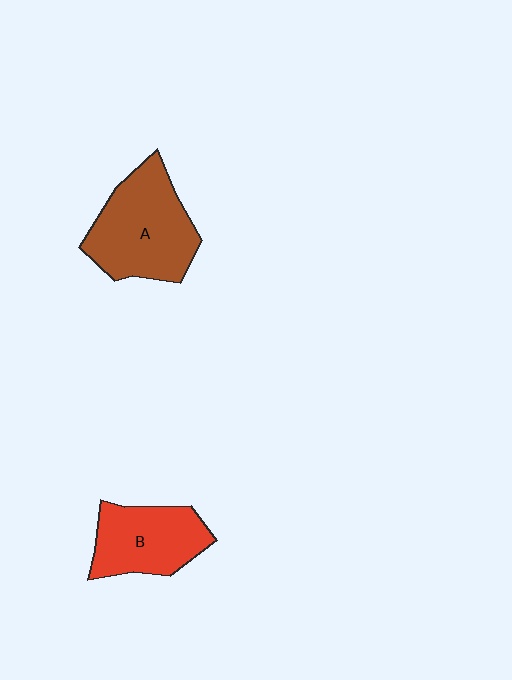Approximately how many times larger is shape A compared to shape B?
Approximately 1.3 times.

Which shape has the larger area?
Shape A (brown).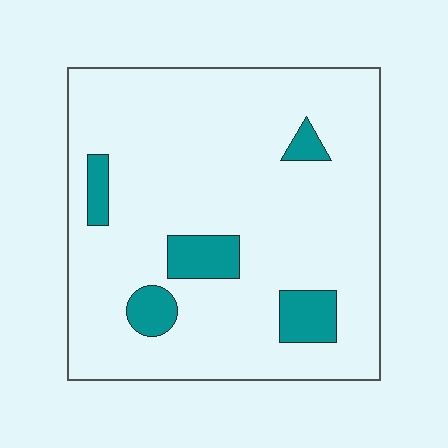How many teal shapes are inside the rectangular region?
5.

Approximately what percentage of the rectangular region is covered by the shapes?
Approximately 10%.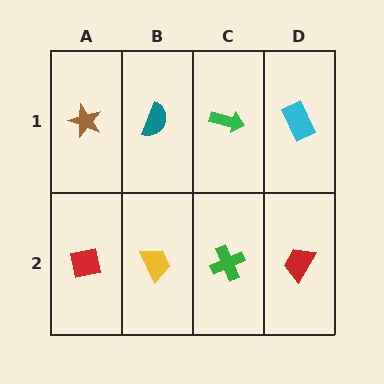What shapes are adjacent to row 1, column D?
A red trapezoid (row 2, column D), a green arrow (row 1, column C).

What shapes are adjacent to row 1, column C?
A green cross (row 2, column C), a teal semicircle (row 1, column B), a cyan rectangle (row 1, column D).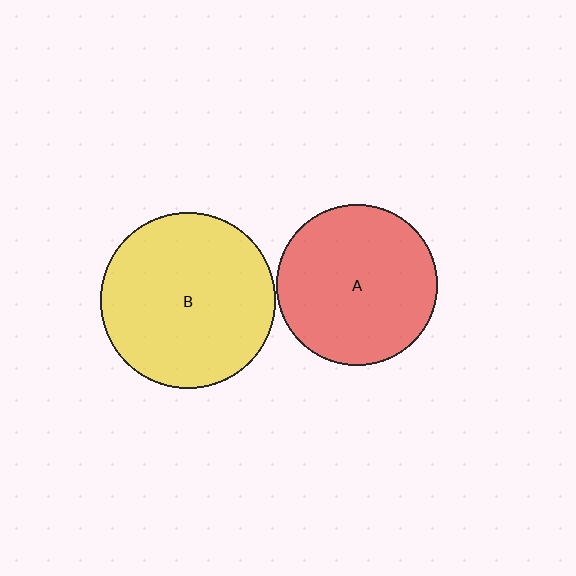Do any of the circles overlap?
No, none of the circles overlap.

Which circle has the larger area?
Circle B (yellow).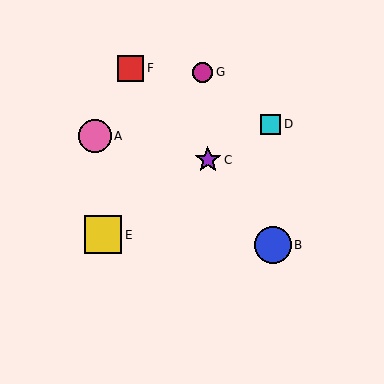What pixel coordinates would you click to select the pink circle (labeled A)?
Click at (95, 136) to select the pink circle A.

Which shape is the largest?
The yellow square (labeled E) is the largest.